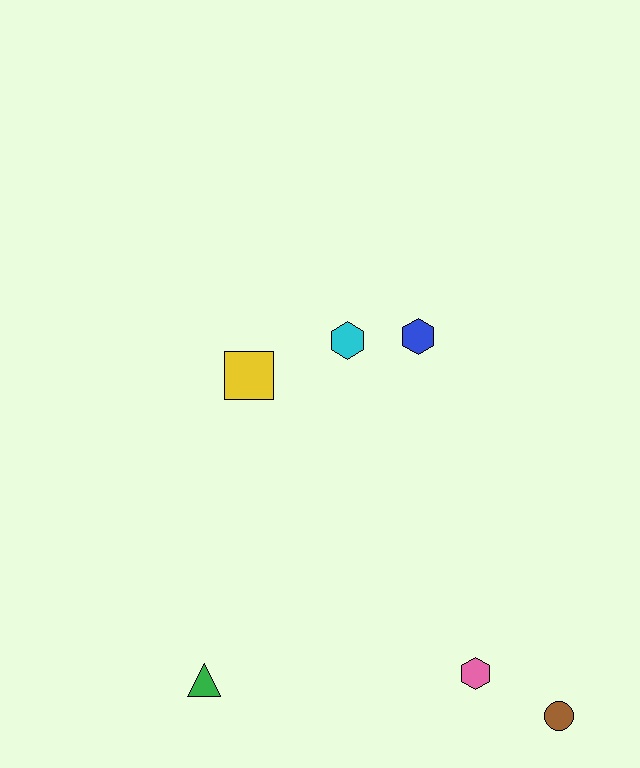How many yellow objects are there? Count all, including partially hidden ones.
There is 1 yellow object.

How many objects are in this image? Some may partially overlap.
There are 6 objects.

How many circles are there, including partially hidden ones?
There is 1 circle.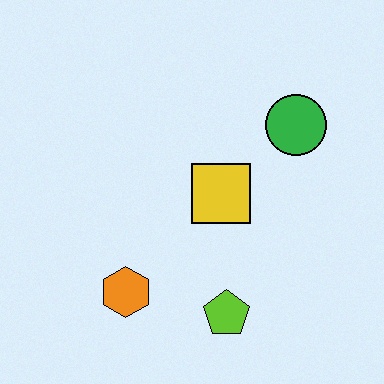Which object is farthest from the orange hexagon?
The green circle is farthest from the orange hexagon.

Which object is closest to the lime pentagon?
The orange hexagon is closest to the lime pentagon.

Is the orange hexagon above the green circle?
No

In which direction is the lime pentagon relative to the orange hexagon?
The lime pentagon is to the right of the orange hexagon.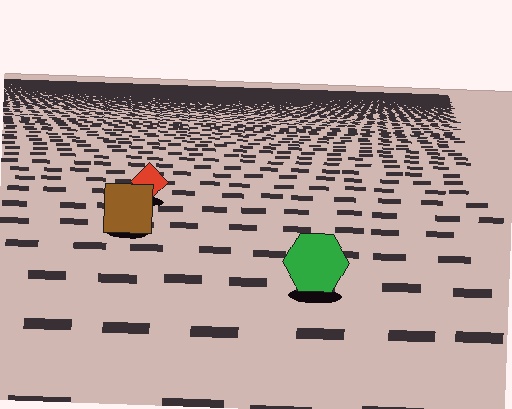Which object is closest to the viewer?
The green hexagon is closest. The texture marks near it are larger and more spread out.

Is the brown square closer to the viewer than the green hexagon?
No. The green hexagon is closer — you can tell from the texture gradient: the ground texture is coarser near it.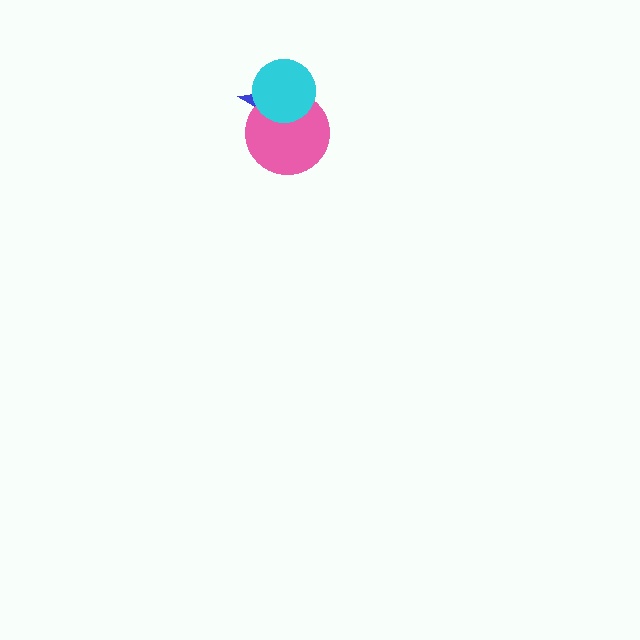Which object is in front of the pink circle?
The cyan circle is in front of the pink circle.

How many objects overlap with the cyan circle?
2 objects overlap with the cyan circle.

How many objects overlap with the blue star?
2 objects overlap with the blue star.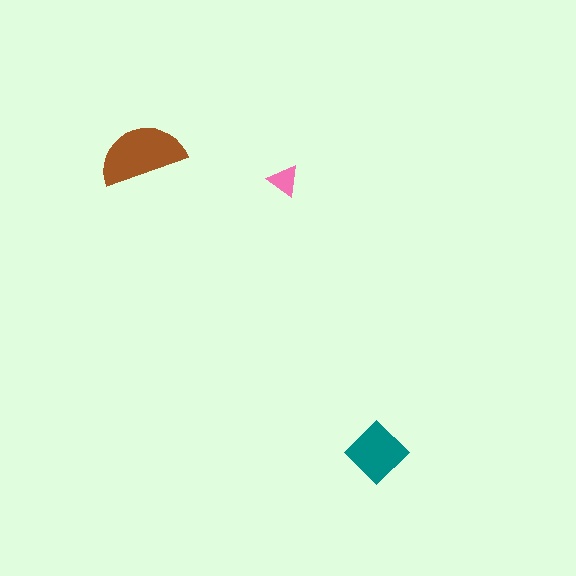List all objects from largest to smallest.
The brown semicircle, the teal diamond, the pink triangle.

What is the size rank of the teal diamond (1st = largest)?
2nd.